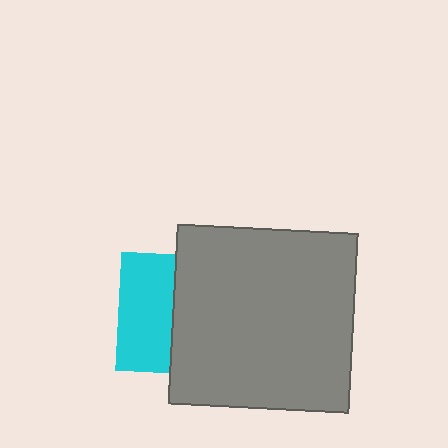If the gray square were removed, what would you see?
You would see the complete cyan square.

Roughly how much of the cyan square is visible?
About half of it is visible (roughly 46%).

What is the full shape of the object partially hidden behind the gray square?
The partially hidden object is a cyan square.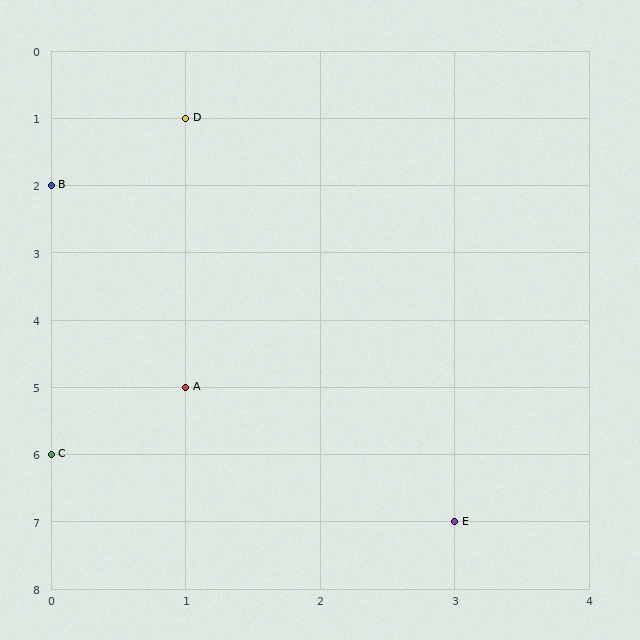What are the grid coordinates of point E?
Point E is at grid coordinates (3, 7).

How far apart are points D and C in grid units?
Points D and C are 1 column and 5 rows apart (about 5.1 grid units diagonally).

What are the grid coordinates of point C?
Point C is at grid coordinates (0, 6).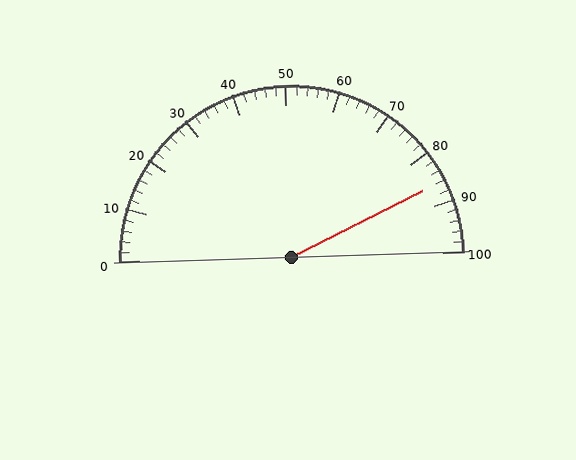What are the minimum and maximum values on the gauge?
The gauge ranges from 0 to 100.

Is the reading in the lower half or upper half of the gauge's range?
The reading is in the upper half of the range (0 to 100).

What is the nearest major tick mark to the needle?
The nearest major tick mark is 90.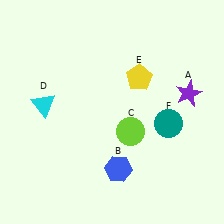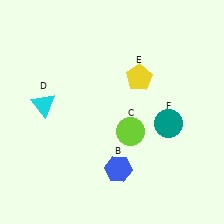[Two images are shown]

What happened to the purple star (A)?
The purple star (A) was removed in Image 2. It was in the top-right area of Image 1.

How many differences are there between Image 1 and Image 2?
There is 1 difference between the two images.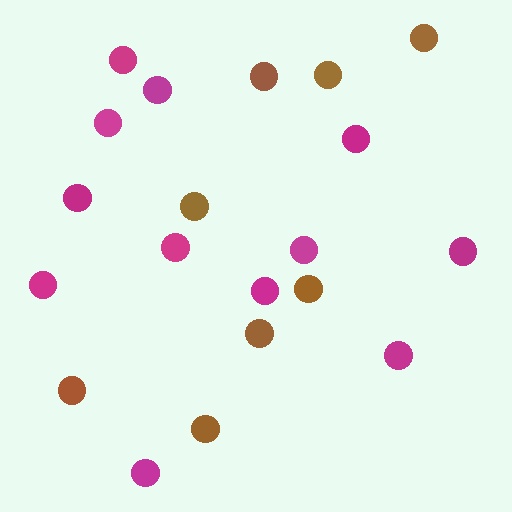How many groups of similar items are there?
There are 2 groups: one group of brown circles (8) and one group of magenta circles (12).